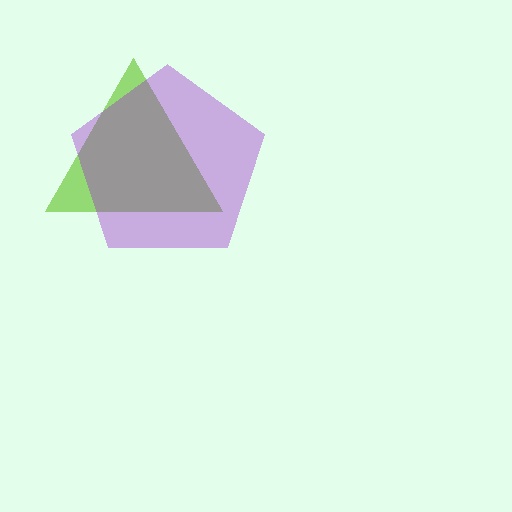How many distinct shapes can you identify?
There are 2 distinct shapes: a lime triangle, a purple pentagon.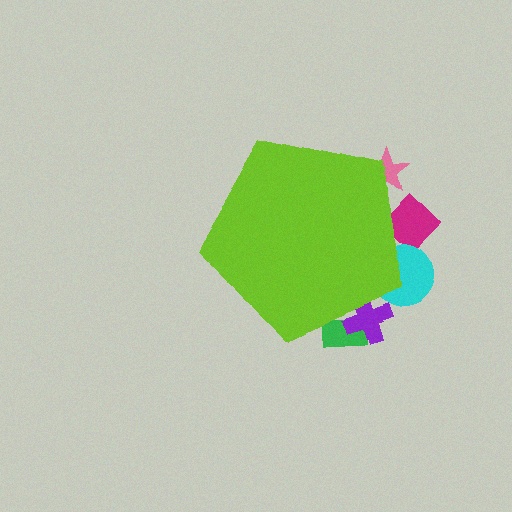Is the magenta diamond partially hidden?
Yes, the magenta diamond is partially hidden behind the lime pentagon.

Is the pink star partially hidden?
Yes, the pink star is partially hidden behind the lime pentagon.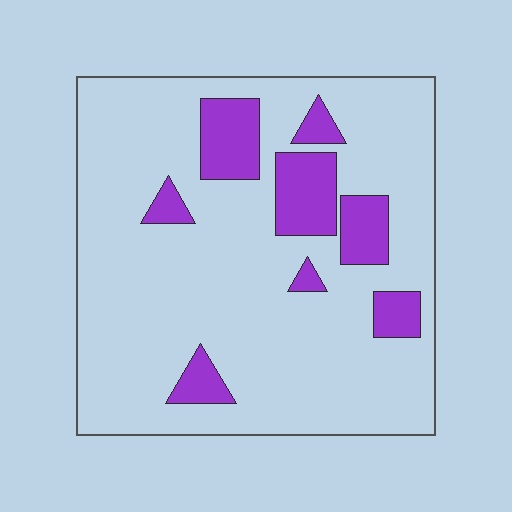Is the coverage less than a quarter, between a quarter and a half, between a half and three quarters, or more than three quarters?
Less than a quarter.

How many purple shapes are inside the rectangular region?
8.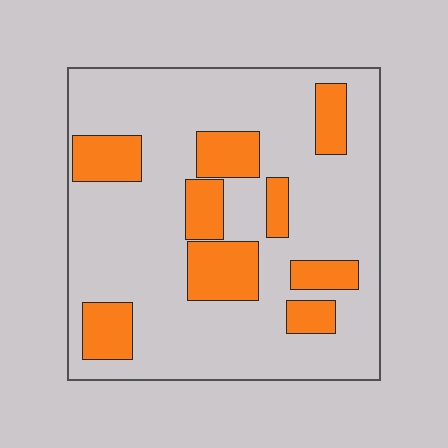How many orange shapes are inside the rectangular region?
9.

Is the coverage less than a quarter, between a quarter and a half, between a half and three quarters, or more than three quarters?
Less than a quarter.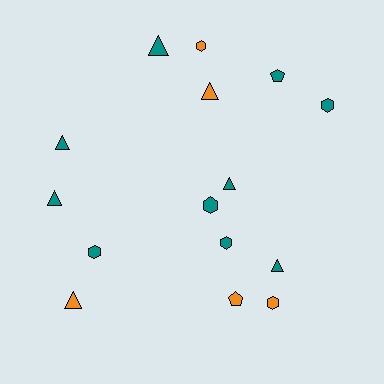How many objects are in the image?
There are 15 objects.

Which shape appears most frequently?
Triangle, with 7 objects.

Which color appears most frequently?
Teal, with 10 objects.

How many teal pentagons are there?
There is 1 teal pentagon.